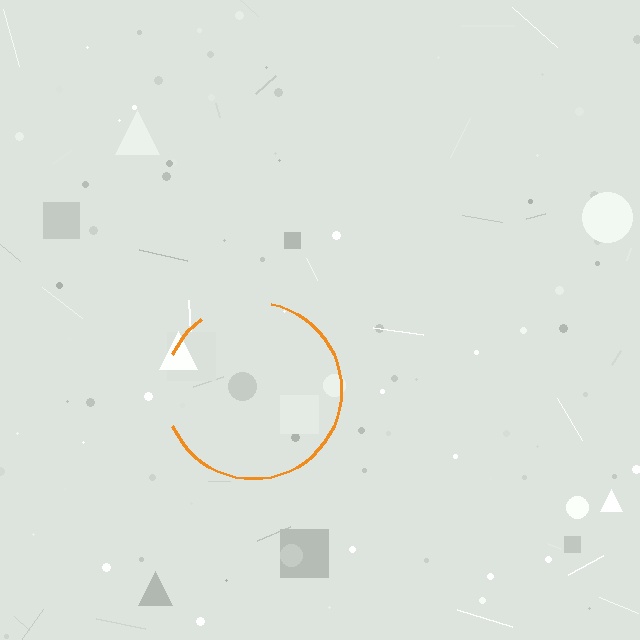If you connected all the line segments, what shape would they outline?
They would outline a circle.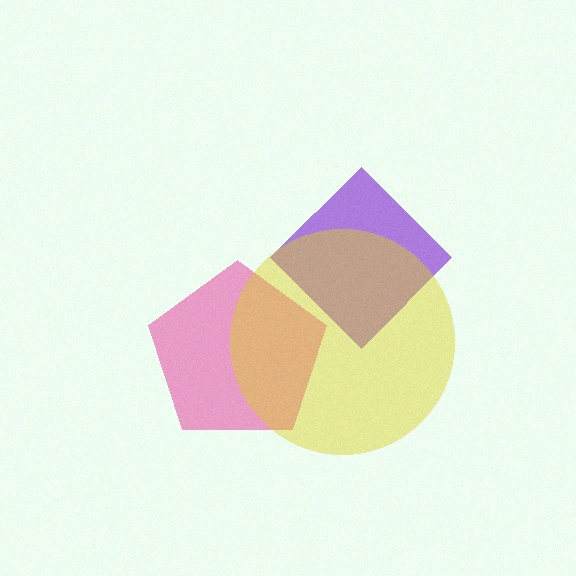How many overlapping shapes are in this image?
There are 3 overlapping shapes in the image.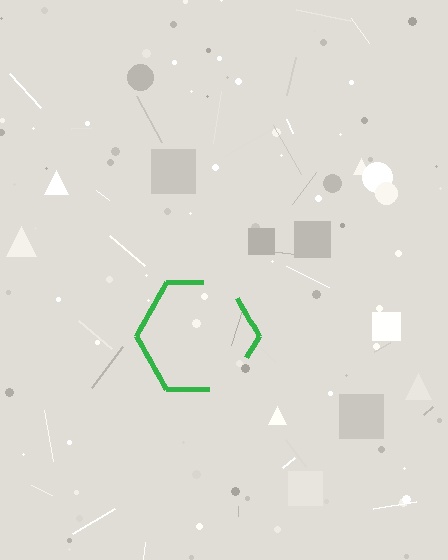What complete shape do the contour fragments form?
The contour fragments form a hexagon.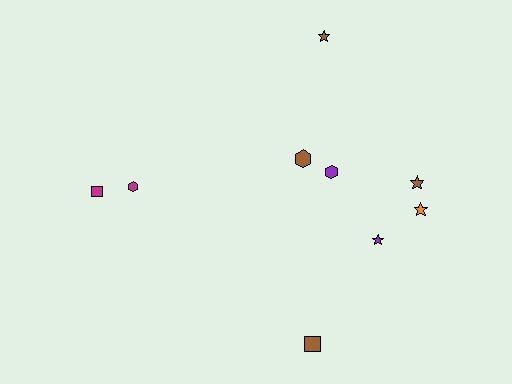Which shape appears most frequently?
Star, with 4 objects.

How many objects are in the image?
There are 9 objects.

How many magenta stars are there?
There are no magenta stars.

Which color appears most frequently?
Brown, with 4 objects.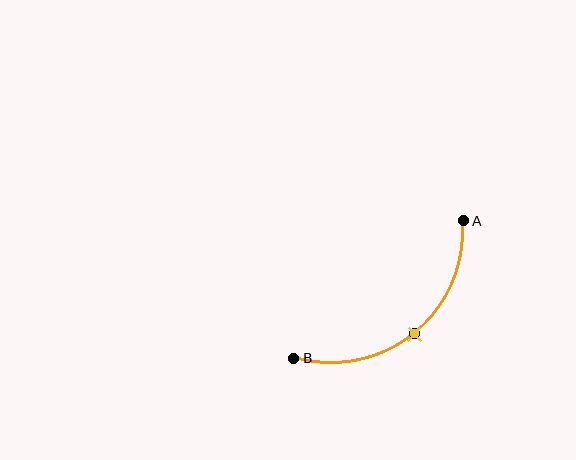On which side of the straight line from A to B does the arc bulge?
The arc bulges below and to the right of the straight line connecting A and B.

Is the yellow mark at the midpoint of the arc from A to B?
Yes. The yellow mark lies on the arc at equal arc-length from both A and B — it is the arc midpoint.